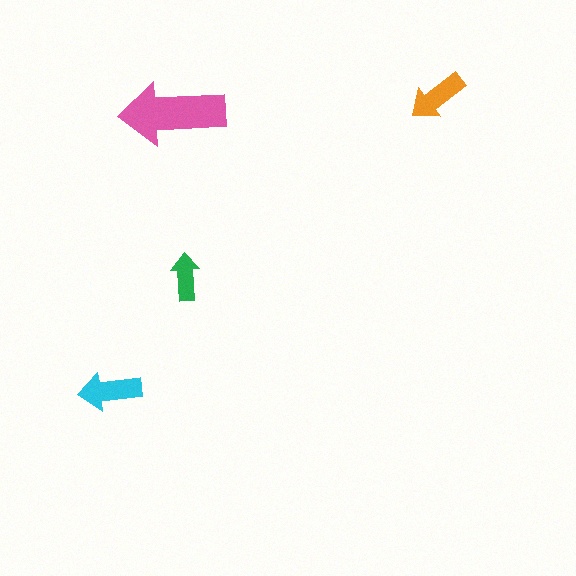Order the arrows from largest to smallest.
the pink one, the cyan one, the orange one, the green one.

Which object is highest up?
The orange arrow is topmost.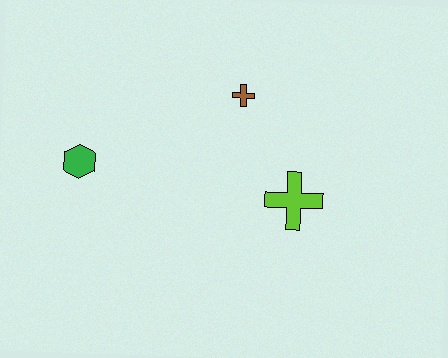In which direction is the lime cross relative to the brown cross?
The lime cross is below the brown cross.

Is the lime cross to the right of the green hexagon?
Yes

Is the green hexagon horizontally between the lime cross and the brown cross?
No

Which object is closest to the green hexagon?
The brown cross is closest to the green hexagon.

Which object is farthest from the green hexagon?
The lime cross is farthest from the green hexagon.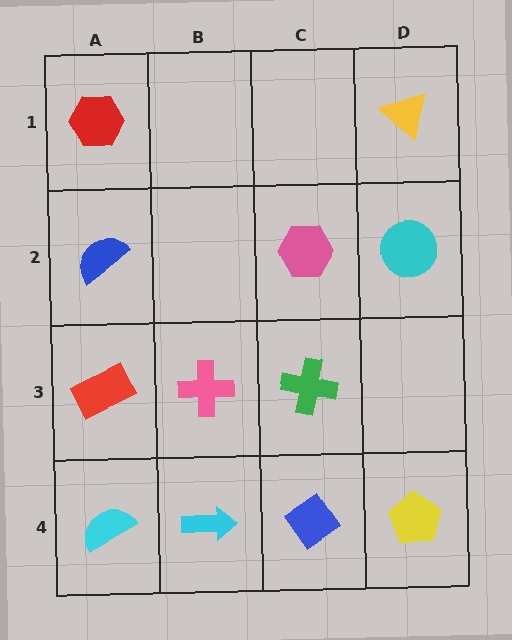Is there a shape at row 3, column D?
No, that cell is empty.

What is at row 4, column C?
A blue diamond.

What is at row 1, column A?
A red hexagon.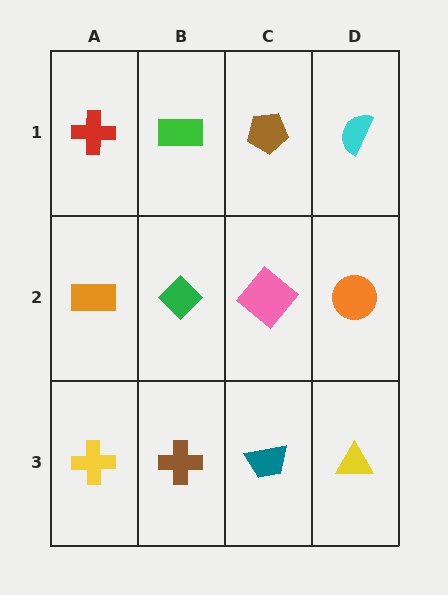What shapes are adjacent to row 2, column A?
A red cross (row 1, column A), a yellow cross (row 3, column A), a green diamond (row 2, column B).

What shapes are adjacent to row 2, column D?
A cyan semicircle (row 1, column D), a yellow triangle (row 3, column D), a pink diamond (row 2, column C).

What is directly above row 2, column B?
A green rectangle.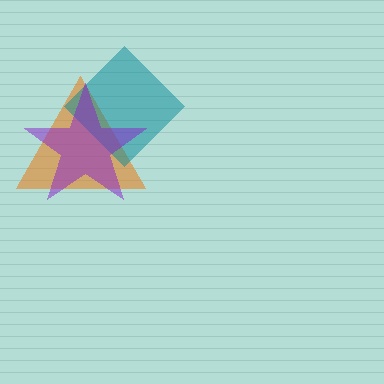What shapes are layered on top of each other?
The layered shapes are: an orange triangle, a teal diamond, a purple star.